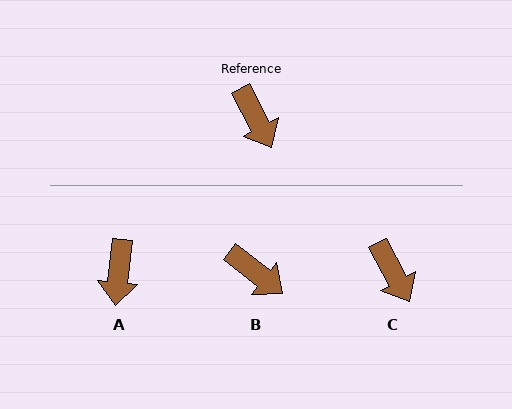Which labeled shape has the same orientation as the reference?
C.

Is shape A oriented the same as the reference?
No, it is off by about 34 degrees.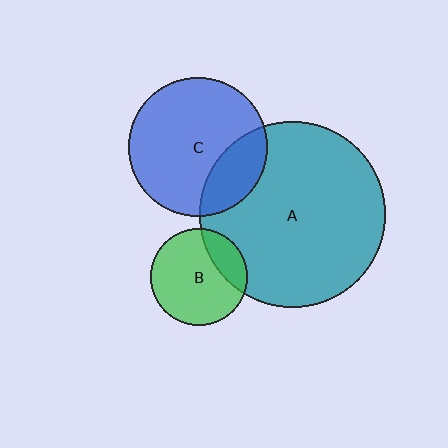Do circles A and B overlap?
Yes.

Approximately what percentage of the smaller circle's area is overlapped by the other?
Approximately 20%.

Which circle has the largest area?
Circle A (teal).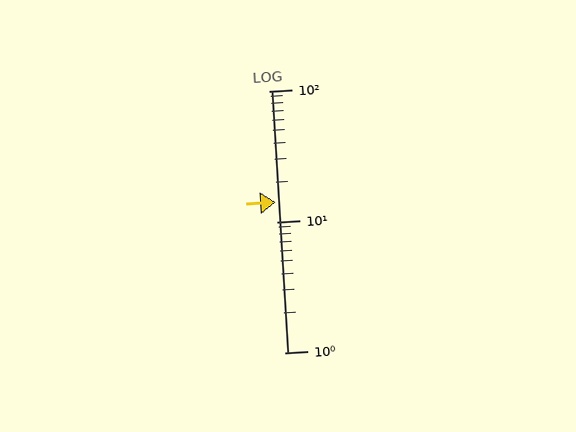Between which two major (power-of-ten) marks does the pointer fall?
The pointer is between 10 and 100.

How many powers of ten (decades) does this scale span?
The scale spans 2 decades, from 1 to 100.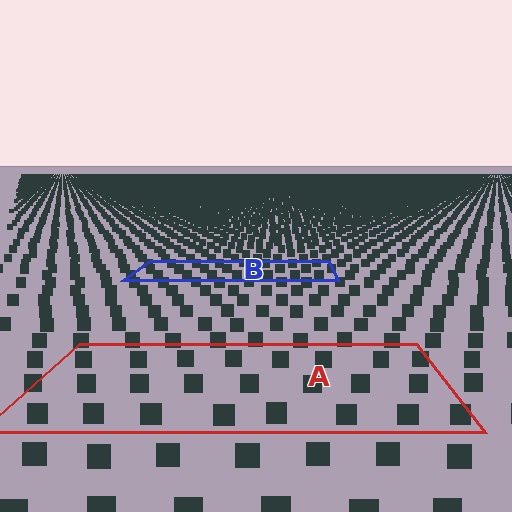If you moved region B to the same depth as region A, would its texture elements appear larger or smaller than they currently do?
They would appear larger. At a closer depth, the same texture elements are projected at a bigger on-screen size.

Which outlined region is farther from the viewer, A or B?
Region B is farther from the viewer — the texture elements inside it appear smaller and more densely packed.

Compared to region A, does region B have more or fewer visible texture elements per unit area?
Region B has more texture elements per unit area — they are packed more densely because it is farther away.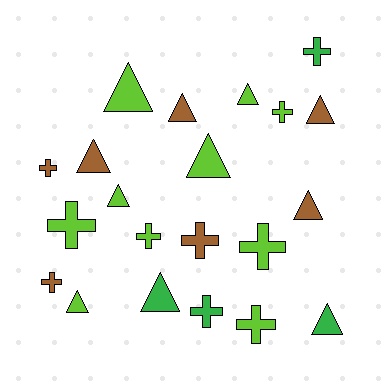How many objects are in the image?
There are 21 objects.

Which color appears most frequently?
Lime, with 10 objects.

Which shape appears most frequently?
Triangle, with 11 objects.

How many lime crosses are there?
There are 5 lime crosses.